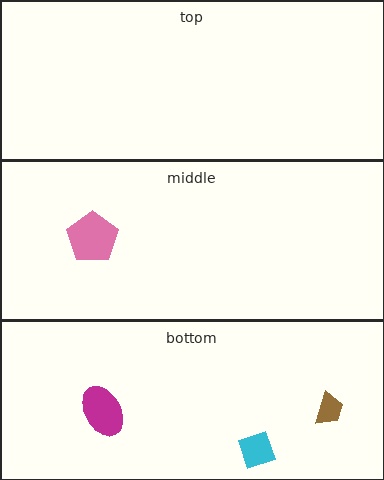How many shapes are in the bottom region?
3.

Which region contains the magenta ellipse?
The bottom region.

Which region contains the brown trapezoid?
The bottom region.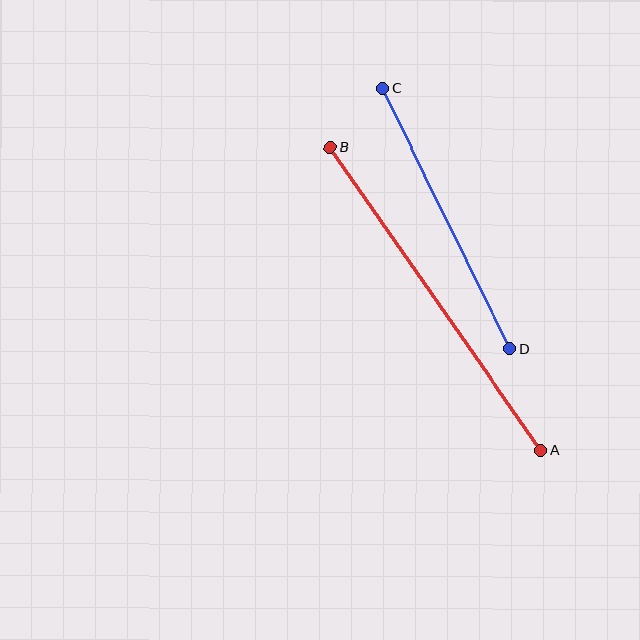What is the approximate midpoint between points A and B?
The midpoint is at approximately (435, 299) pixels.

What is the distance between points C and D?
The distance is approximately 290 pixels.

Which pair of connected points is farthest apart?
Points A and B are farthest apart.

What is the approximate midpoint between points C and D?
The midpoint is at approximately (446, 218) pixels.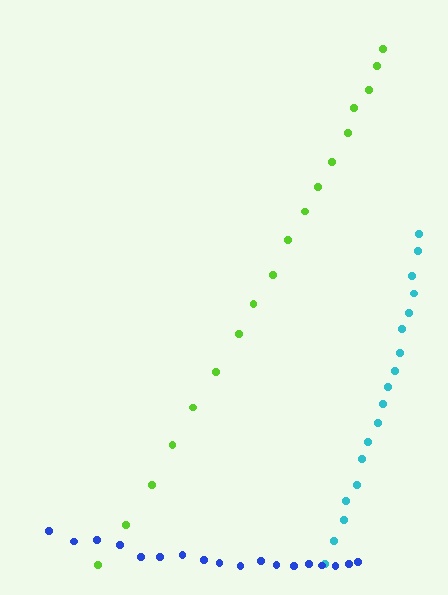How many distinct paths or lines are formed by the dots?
There are 3 distinct paths.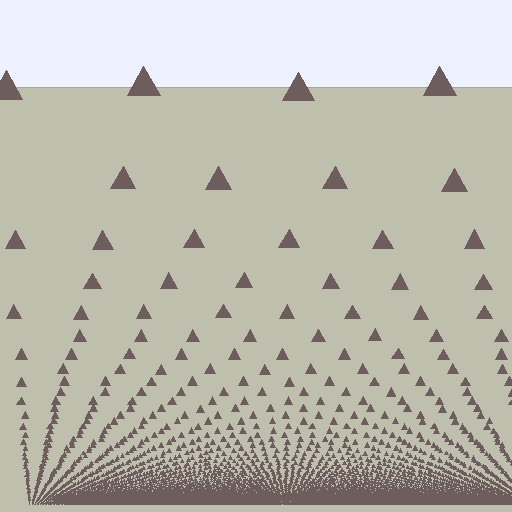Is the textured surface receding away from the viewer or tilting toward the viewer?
The surface appears to tilt toward the viewer. Texture elements get larger and sparser toward the top.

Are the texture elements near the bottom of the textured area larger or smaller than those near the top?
Smaller. The gradient is inverted — elements near the bottom are smaller and denser.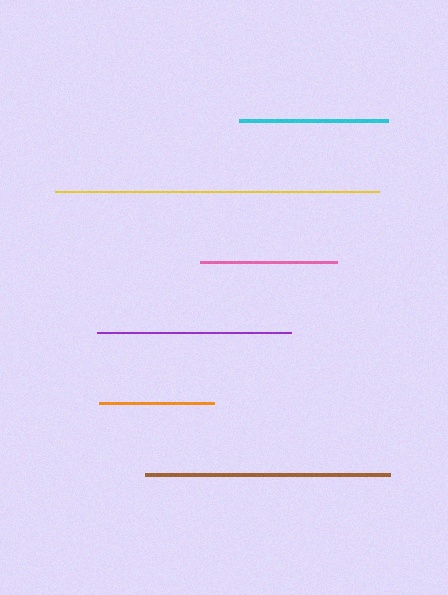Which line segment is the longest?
The yellow line is the longest at approximately 324 pixels.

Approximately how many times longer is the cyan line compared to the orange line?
The cyan line is approximately 1.3 times the length of the orange line.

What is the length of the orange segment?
The orange segment is approximately 116 pixels long.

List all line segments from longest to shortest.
From longest to shortest: yellow, brown, purple, cyan, pink, orange.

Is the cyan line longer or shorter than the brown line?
The brown line is longer than the cyan line.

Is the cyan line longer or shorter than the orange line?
The cyan line is longer than the orange line.